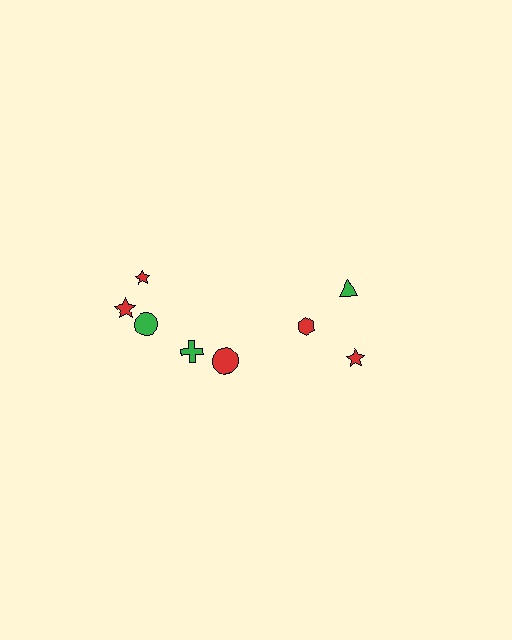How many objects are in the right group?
There are 3 objects.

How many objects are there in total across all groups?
There are 8 objects.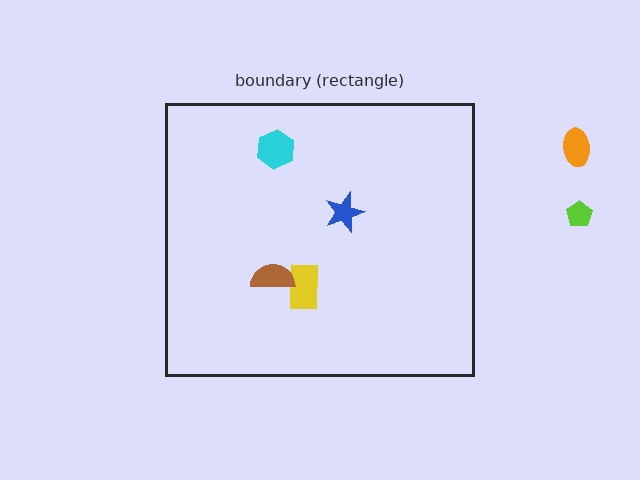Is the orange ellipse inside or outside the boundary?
Outside.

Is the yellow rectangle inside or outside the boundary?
Inside.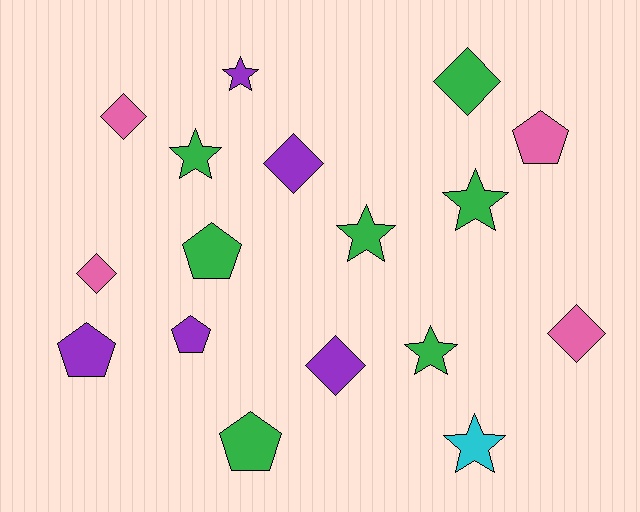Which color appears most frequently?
Green, with 7 objects.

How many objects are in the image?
There are 17 objects.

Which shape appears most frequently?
Star, with 6 objects.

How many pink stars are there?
There are no pink stars.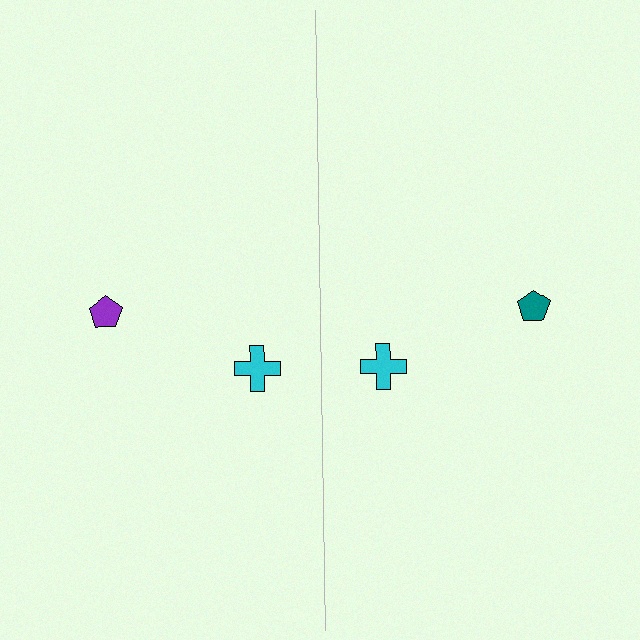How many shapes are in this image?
There are 4 shapes in this image.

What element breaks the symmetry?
The teal pentagon on the right side breaks the symmetry — its mirror counterpart is purple.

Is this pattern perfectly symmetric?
No, the pattern is not perfectly symmetric. The teal pentagon on the right side breaks the symmetry — its mirror counterpart is purple.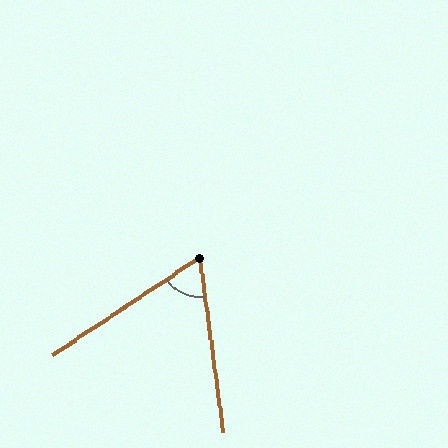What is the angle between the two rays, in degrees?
Approximately 64 degrees.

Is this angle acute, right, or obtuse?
It is acute.